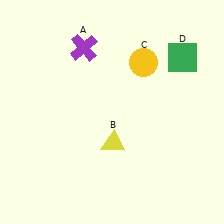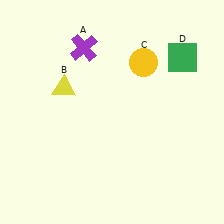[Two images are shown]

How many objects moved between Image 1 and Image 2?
1 object moved between the two images.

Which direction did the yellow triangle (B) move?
The yellow triangle (B) moved up.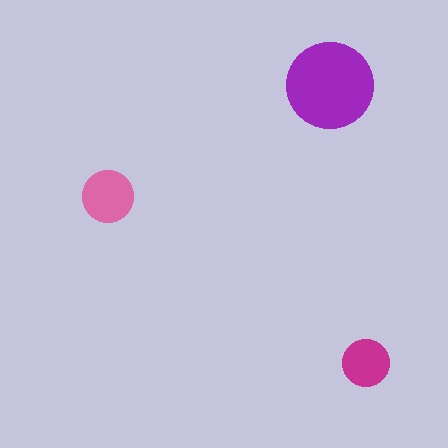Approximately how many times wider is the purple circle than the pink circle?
About 1.5 times wider.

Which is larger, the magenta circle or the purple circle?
The purple one.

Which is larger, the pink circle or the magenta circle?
The pink one.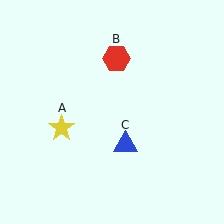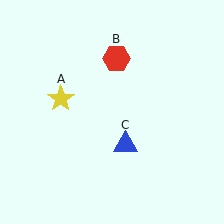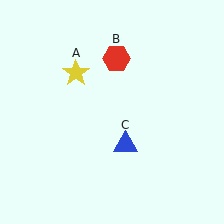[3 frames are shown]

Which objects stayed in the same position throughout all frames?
Red hexagon (object B) and blue triangle (object C) remained stationary.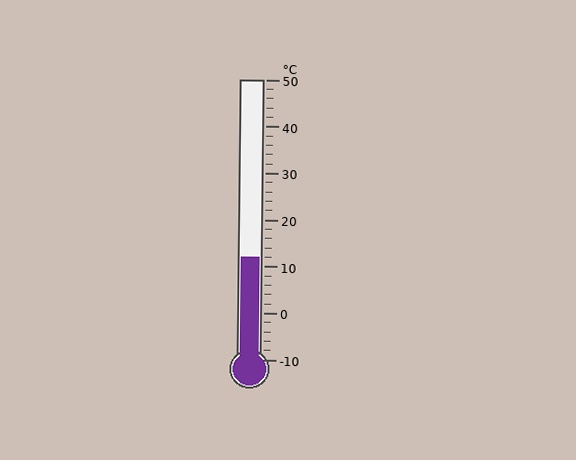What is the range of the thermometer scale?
The thermometer scale ranges from -10°C to 50°C.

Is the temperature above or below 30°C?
The temperature is below 30°C.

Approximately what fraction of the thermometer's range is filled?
The thermometer is filled to approximately 35% of its range.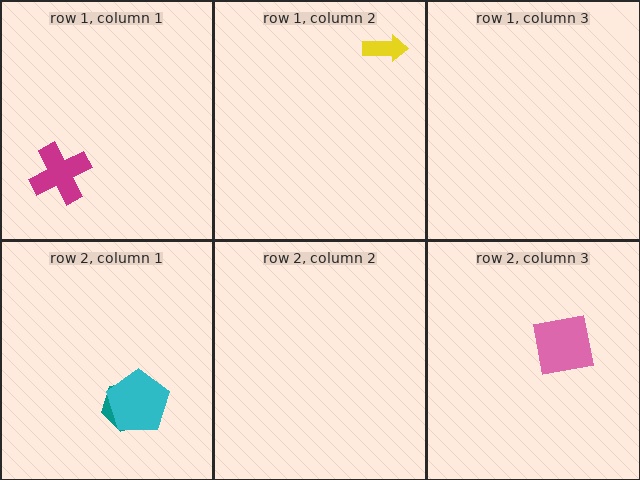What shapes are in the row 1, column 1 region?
The magenta cross.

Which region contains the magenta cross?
The row 1, column 1 region.